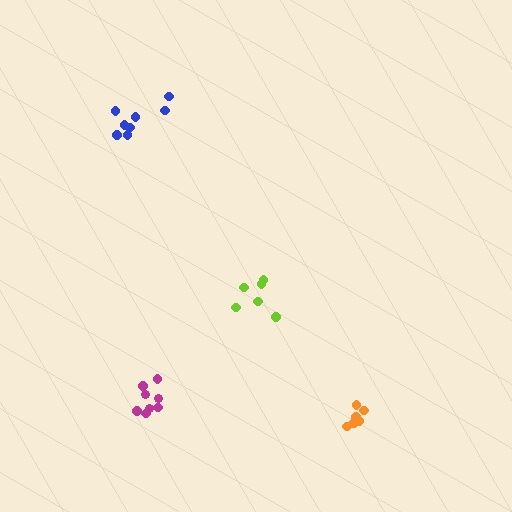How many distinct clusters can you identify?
There are 4 distinct clusters.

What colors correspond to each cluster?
The clusters are colored: orange, lime, blue, magenta.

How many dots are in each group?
Group 1: 6 dots, Group 2: 6 dots, Group 3: 8 dots, Group 4: 8 dots (28 total).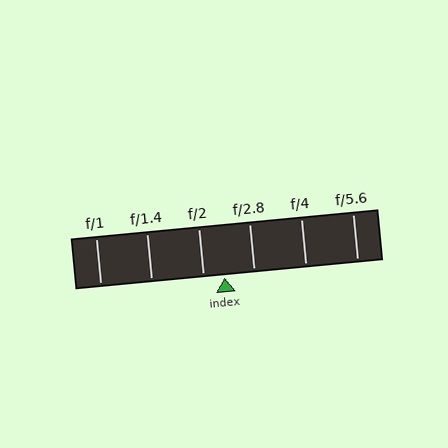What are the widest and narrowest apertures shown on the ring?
The widest aperture shown is f/1 and the narrowest is f/5.6.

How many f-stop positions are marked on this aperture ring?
There are 6 f-stop positions marked.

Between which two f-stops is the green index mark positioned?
The index mark is between f/2 and f/2.8.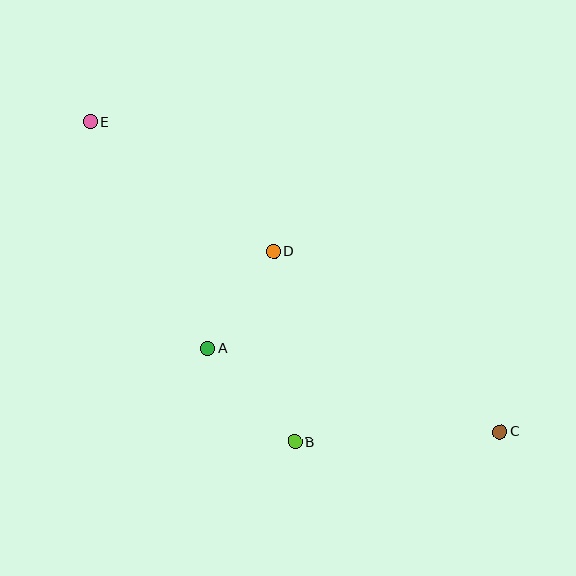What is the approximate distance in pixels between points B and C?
The distance between B and C is approximately 205 pixels.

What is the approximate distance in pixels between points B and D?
The distance between B and D is approximately 191 pixels.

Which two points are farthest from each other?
Points C and E are farthest from each other.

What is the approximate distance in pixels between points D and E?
The distance between D and E is approximately 224 pixels.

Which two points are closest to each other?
Points A and D are closest to each other.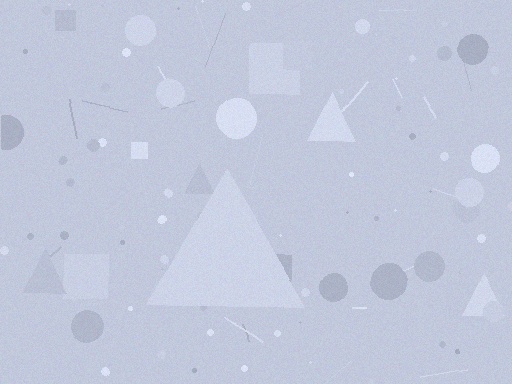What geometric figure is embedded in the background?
A triangle is embedded in the background.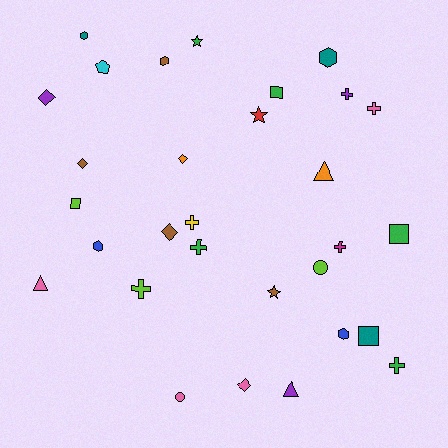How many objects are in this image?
There are 30 objects.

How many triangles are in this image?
There are 3 triangles.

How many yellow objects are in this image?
There is 1 yellow object.